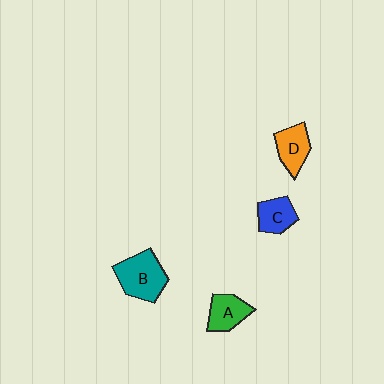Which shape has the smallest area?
Shape C (blue).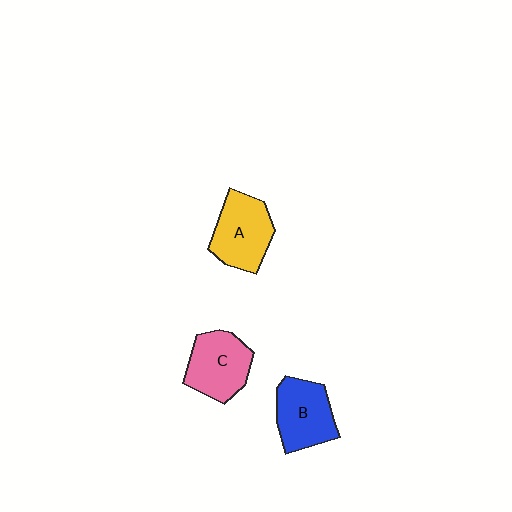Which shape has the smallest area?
Shape B (blue).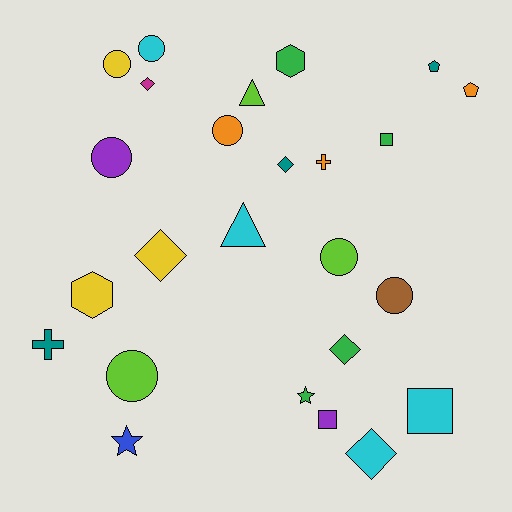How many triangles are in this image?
There are 2 triangles.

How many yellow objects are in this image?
There are 3 yellow objects.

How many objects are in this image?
There are 25 objects.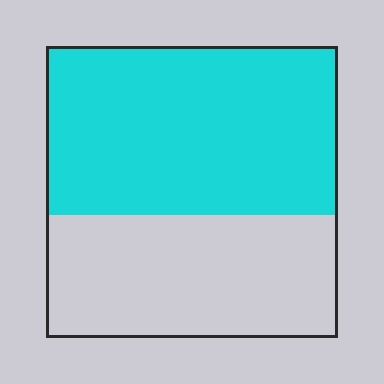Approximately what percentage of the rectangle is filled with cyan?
Approximately 60%.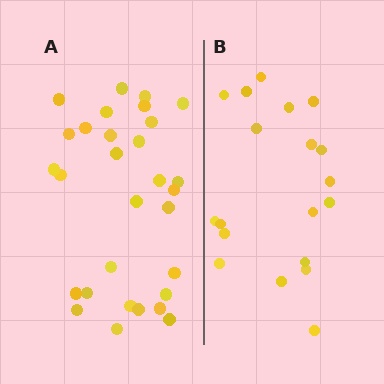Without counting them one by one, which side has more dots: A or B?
Region A (the left region) has more dots.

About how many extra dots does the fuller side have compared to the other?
Region A has roughly 12 or so more dots than region B.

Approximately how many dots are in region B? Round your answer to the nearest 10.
About 20 dots. (The exact count is 19, which rounds to 20.)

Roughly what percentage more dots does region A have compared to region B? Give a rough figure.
About 60% more.